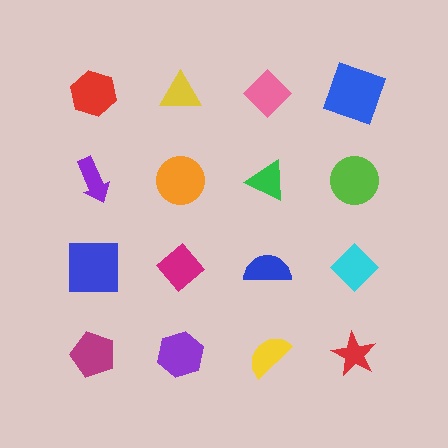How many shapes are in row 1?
4 shapes.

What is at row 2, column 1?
A purple arrow.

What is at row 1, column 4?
A blue square.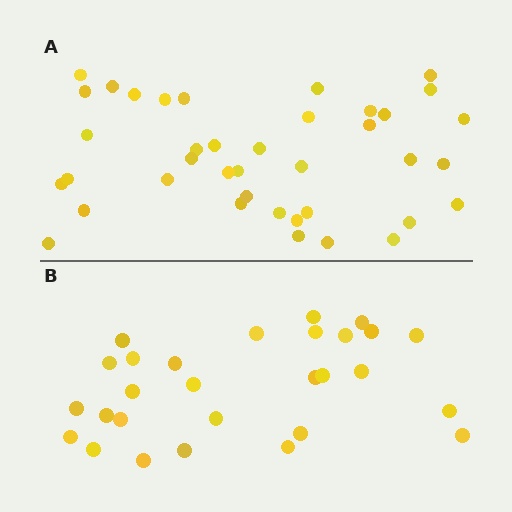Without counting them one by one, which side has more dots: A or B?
Region A (the top region) has more dots.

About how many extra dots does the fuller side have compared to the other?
Region A has roughly 12 or so more dots than region B.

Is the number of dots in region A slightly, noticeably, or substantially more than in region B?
Region A has noticeably more, but not dramatically so. The ratio is roughly 1.4 to 1.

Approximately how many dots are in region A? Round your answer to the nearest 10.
About 40 dots. (The exact count is 39, which rounds to 40.)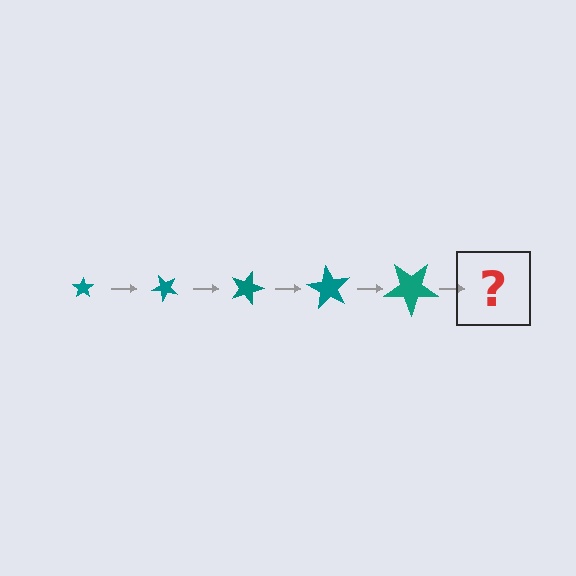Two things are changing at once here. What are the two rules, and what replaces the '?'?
The two rules are that the star grows larger each step and it rotates 45 degrees each step. The '?' should be a star, larger than the previous one and rotated 225 degrees from the start.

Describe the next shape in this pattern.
It should be a star, larger than the previous one and rotated 225 degrees from the start.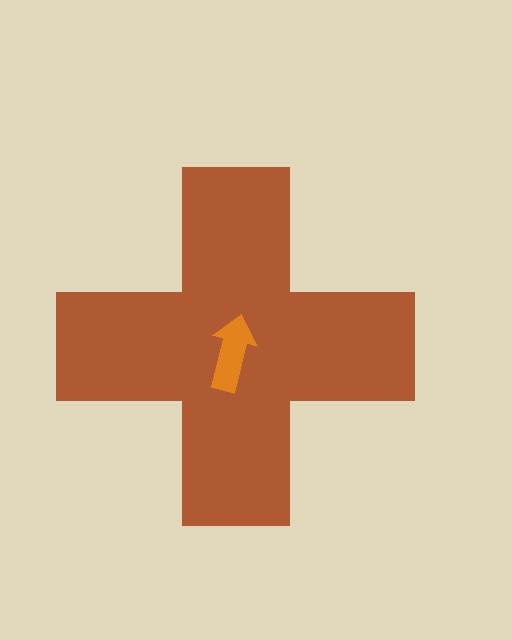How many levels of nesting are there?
2.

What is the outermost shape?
The brown cross.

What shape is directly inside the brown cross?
The orange arrow.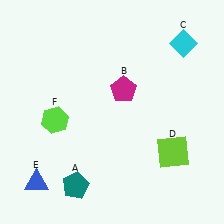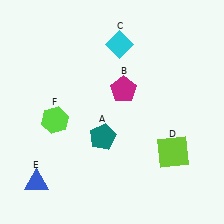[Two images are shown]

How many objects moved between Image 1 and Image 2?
2 objects moved between the two images.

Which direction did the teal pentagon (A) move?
The teal pentagon (A) moved up.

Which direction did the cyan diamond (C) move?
The cyan diamond (C) moved left.